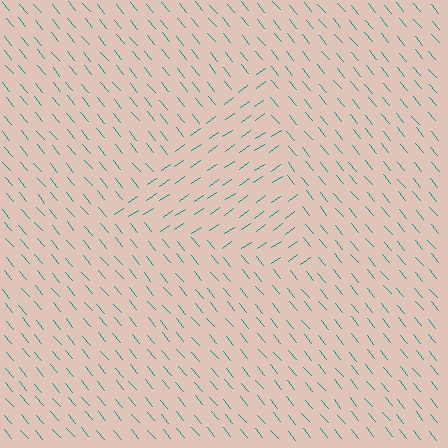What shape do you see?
I see a triangle.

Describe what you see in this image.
The image is filled with small teal line segments. A triangle region in the image has lines oriented differently from the surrounding lines, creating a visible texture boundary.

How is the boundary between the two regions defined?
The boundary is defined purely by a change in line orientation (approximately 85 degrees difference). All lines are the same color and thickness.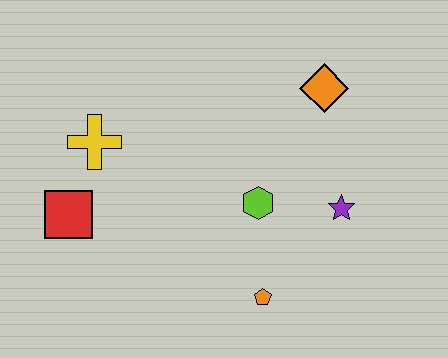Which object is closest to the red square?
The yellow cross is closest to the red square.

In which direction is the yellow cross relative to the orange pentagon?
The yellow cross is to the left of the orange pentagon.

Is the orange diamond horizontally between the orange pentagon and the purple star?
Yes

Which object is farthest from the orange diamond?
The red square is farthest from the orange diamond.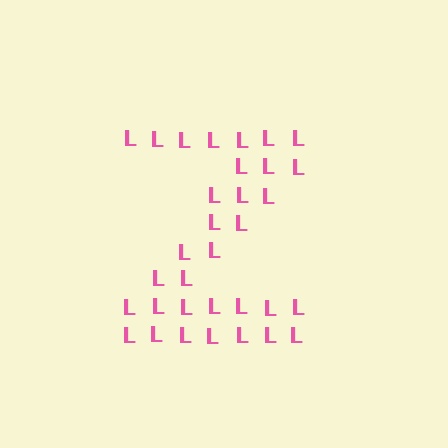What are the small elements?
The small elements are letter L's.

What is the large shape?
The large shape is the letter Z.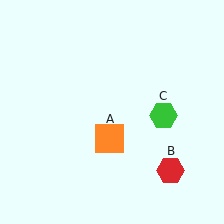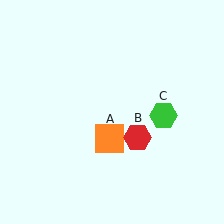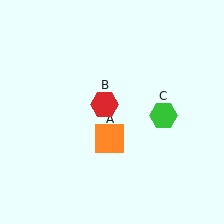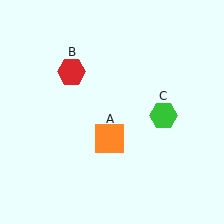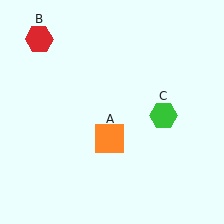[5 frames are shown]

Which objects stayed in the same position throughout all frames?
Orange square (object A) and green hexagon (object C) remained stationary.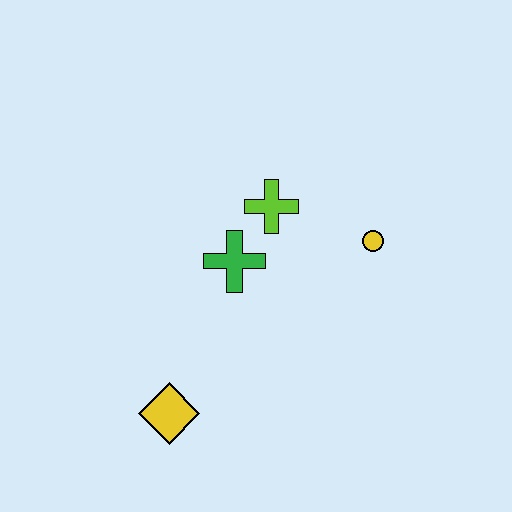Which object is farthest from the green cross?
The yellow diamond is farthest from the green cross.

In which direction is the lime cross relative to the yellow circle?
The lime cross is to the left of the yellow circle.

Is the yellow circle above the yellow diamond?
Yes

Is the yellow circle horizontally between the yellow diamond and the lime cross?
No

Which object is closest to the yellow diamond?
The green cross is closest to the yellow diamond.